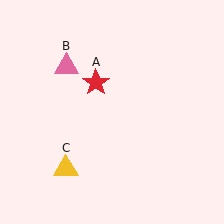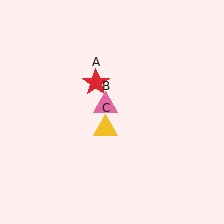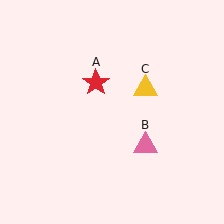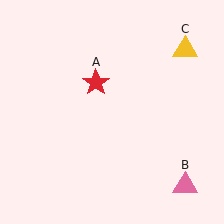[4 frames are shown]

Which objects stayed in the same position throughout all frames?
Red star (object A) remained stationary.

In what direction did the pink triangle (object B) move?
The pink triangle (object B) moved down and to the right.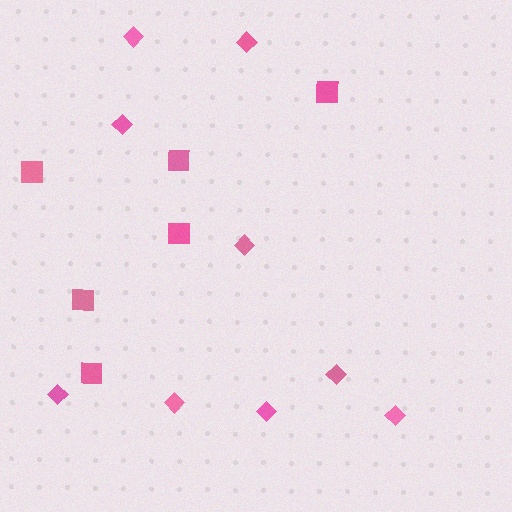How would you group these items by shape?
There are 2 groups: one group of diamonds (9) and one group of squares (6).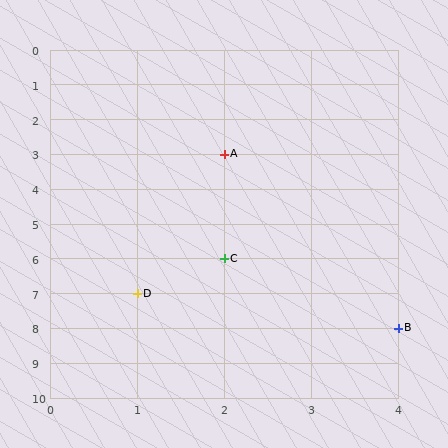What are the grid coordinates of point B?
Point B is at grid coordinates (4, 8).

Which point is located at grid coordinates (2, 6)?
Point C is at (2, 6).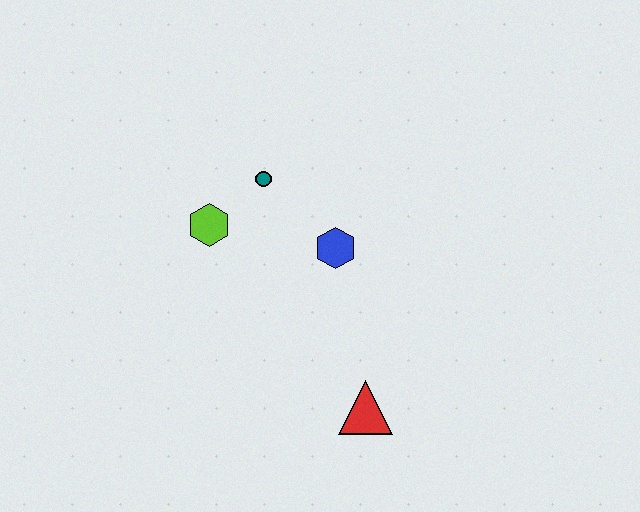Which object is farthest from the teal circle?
The red triangle is farthest from the teal circle.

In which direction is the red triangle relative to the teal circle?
The red triangle is below the teal circle.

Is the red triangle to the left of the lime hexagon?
No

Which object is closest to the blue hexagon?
The teal circle is closest to the blue hexagon.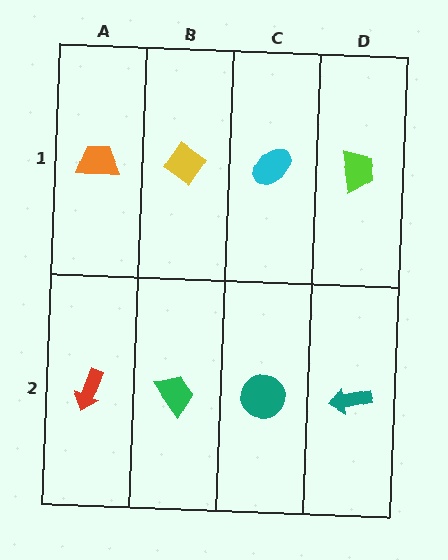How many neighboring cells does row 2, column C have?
3.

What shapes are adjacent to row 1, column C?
A teal circle (row 2, column C), a yellow diamond (row 1, column B), a lime trapezoid (row 1, column D).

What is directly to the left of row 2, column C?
A green trapezoid.